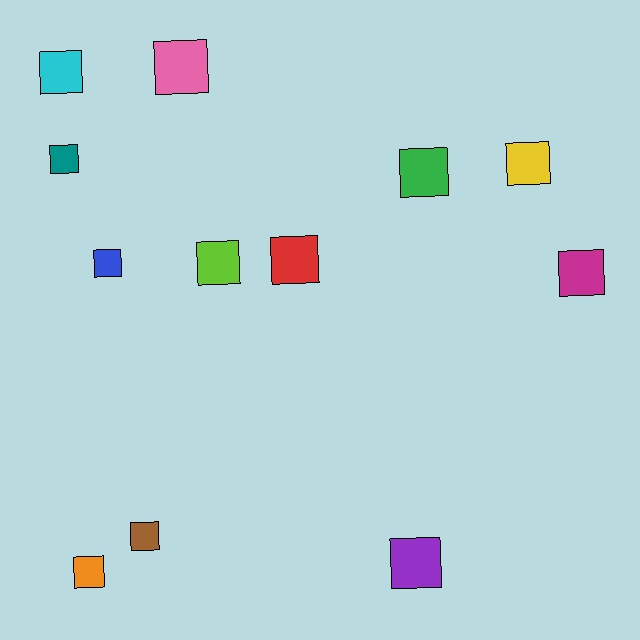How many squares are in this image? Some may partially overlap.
There are 12 squares.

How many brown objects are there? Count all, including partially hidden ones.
There is 1 brown object.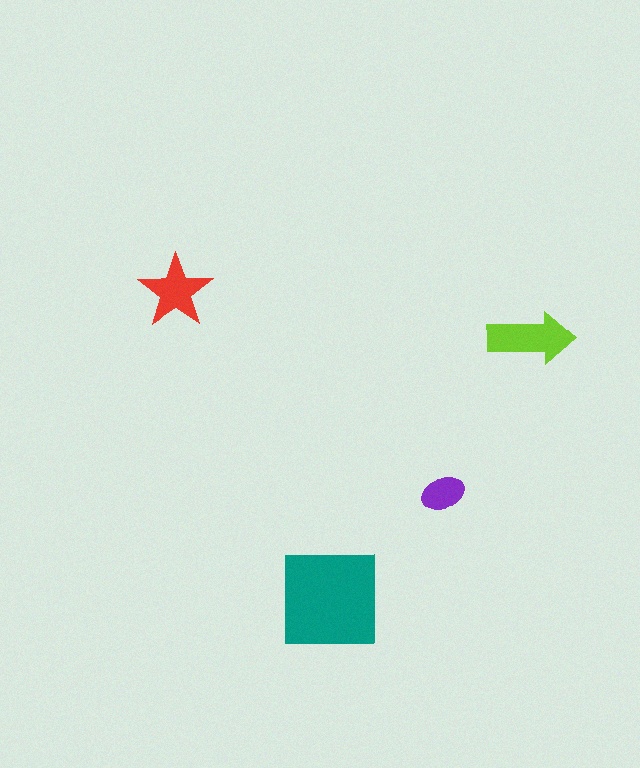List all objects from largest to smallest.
The teal square, the lime arrow, the red star, the purple ellipse.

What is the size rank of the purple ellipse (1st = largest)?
4th.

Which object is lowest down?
The teal square is bottommost.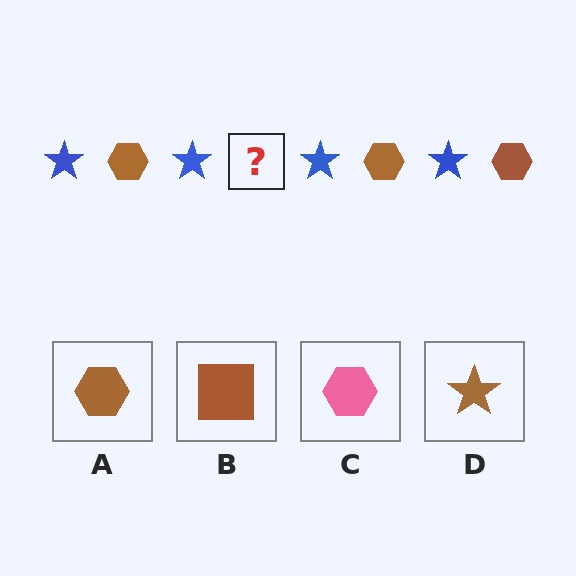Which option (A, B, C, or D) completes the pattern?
A.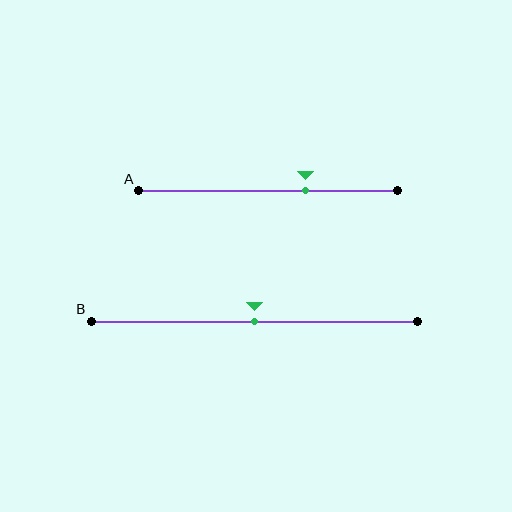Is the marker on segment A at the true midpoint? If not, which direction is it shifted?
No, the marker on segment A is shifted to the right by about 14% of the segment length.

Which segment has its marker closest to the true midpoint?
Segment B has its marker closest to the true midpoint.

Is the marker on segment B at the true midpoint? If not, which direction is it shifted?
Yes, the marker on segment B is at the true midpoint.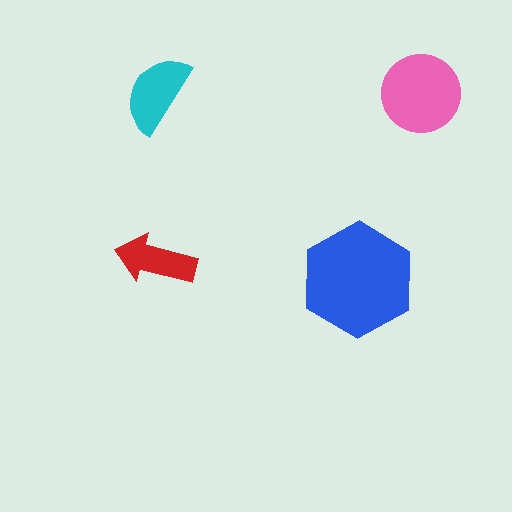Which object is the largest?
The blue hexagon.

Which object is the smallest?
The red arrow.